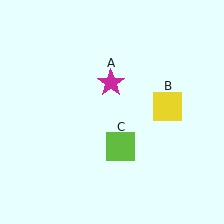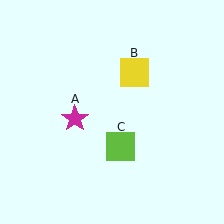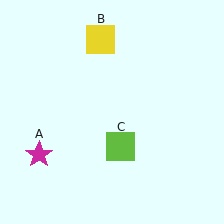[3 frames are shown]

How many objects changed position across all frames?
2 objects changed position: magenta star (object A), yellow square (object B).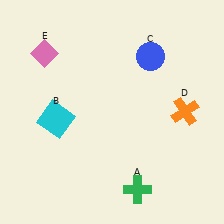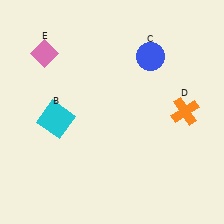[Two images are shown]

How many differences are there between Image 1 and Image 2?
There is 1 difference between the two images.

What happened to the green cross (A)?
The green cross (A) was removed in Image 2. It was in the bottom-right area of Image 1.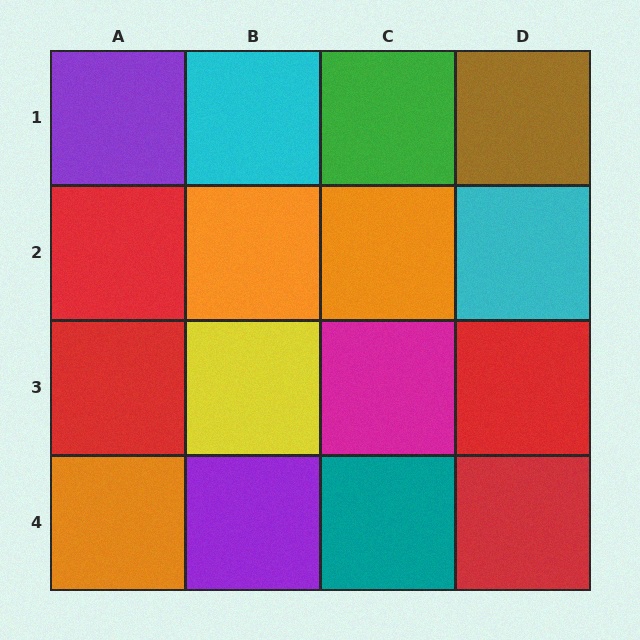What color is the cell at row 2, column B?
Orange.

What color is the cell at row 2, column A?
Red.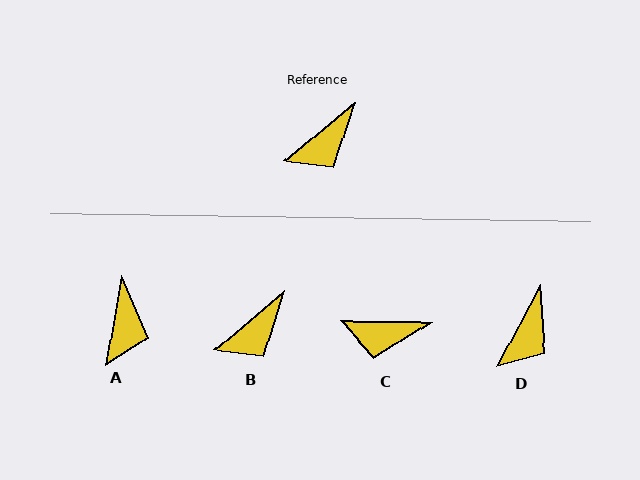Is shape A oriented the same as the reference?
No, it is off by about 40 degrees.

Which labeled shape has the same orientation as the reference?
B.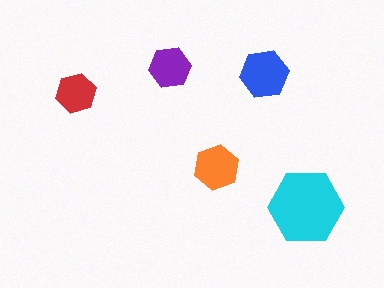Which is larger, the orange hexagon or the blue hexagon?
The blue one.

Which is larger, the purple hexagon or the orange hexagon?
The orange one.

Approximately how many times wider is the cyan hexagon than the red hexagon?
About 2 times wider.